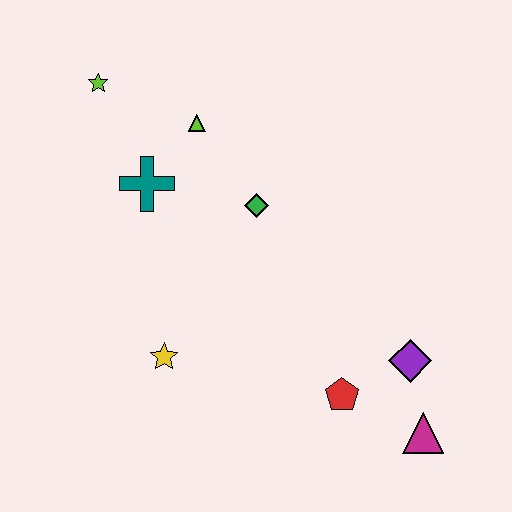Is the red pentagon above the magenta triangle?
Yes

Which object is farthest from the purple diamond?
The lime star is farthest from the purple diamond.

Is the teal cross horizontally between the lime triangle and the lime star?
Yes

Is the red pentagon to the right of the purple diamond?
No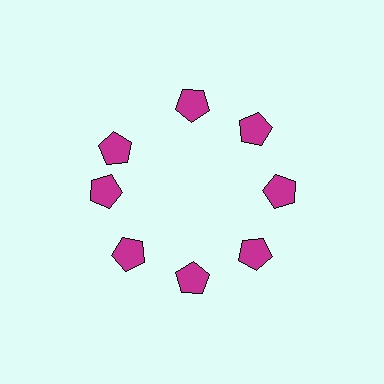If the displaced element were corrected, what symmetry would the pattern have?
It would have 8-fold rotational symmetry — the pattern would map onto itself every 45 degrees.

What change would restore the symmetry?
The symmetry would be restored by rotating it back into even spacing with its neighbors so that all 8 pentagons sit at equal angles and equal distance from the center.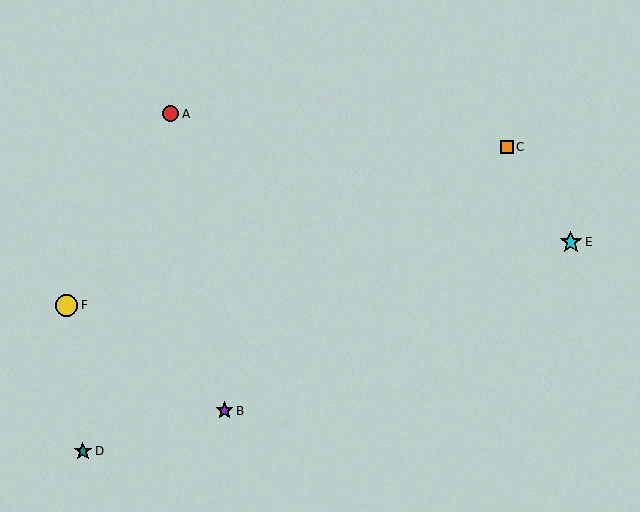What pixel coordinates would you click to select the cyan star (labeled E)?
Click at (571, 242) to select the cyan star E.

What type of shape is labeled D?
Shape D is a teal star.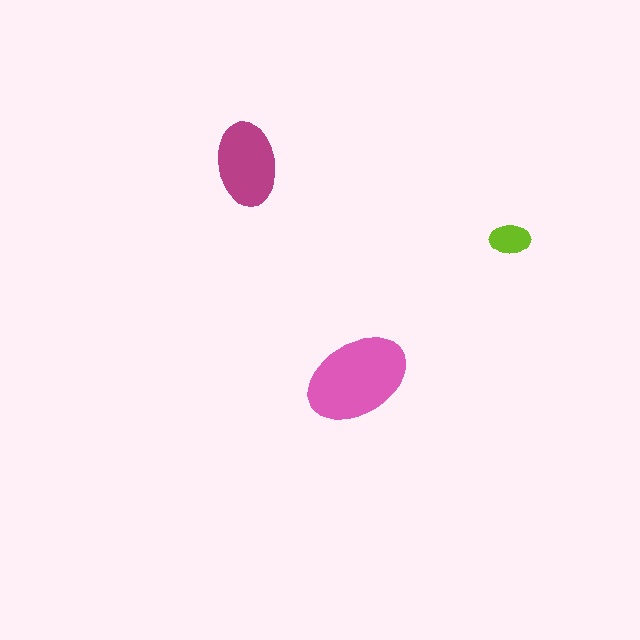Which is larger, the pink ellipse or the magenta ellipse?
The pink one.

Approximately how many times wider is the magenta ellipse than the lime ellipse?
About 2 times wider.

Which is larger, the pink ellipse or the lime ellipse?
The pink one.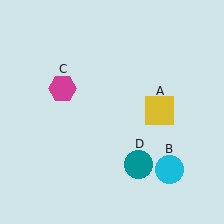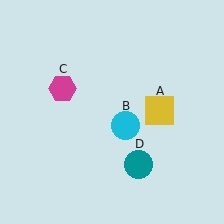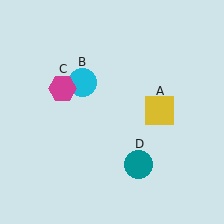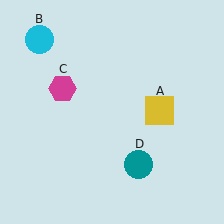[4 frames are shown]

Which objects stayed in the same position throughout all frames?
Yellow square (object A) and magenta hexagon (object C) and teal circle (object D) remained stationary.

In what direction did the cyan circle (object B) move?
The cyan circle (object B) moved up and to the left.